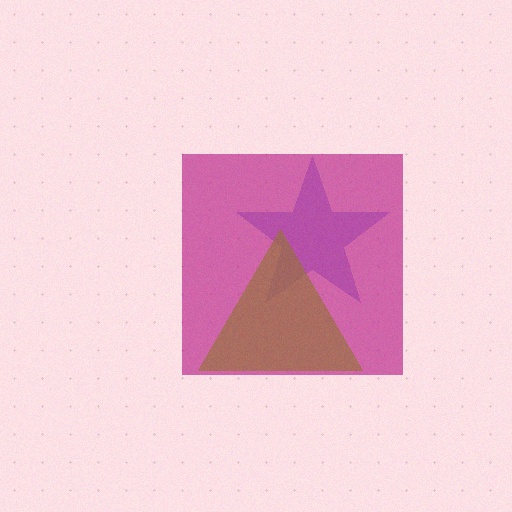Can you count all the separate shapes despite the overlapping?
Yes, there are 3 separate shapes.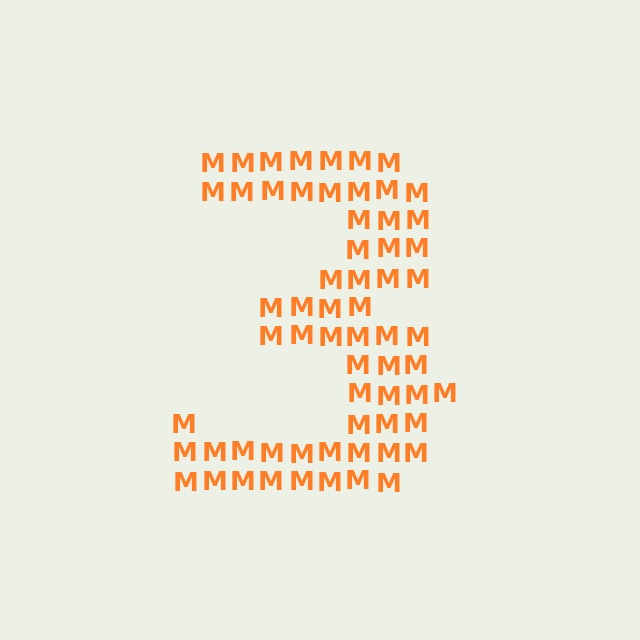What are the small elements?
The small elements are letter M's.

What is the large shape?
The large shape is the digit 3.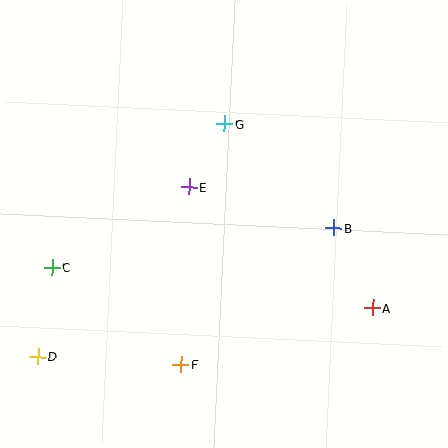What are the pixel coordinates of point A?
Point A is at (372, 308).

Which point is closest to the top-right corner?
Point B is closest to the top-right corner.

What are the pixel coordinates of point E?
Point E is at (189, 187).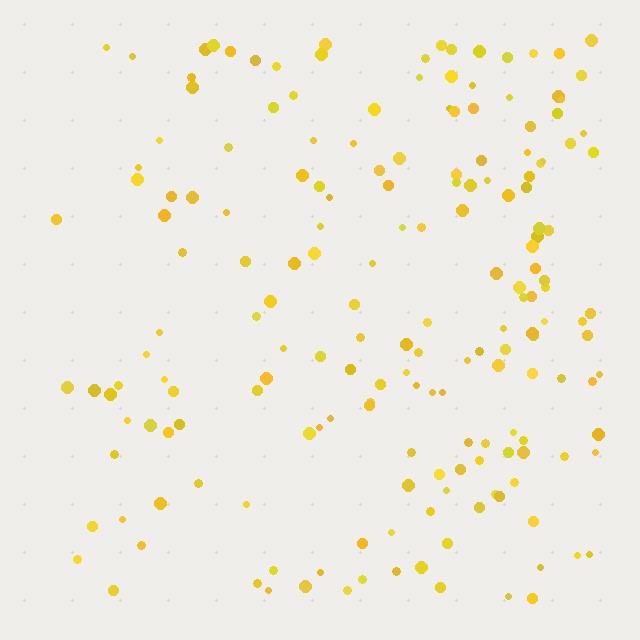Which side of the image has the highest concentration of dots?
The right.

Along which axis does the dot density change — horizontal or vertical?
Horizontal.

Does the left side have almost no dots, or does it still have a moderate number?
Still a moderate number, just noticeably fewer than the right.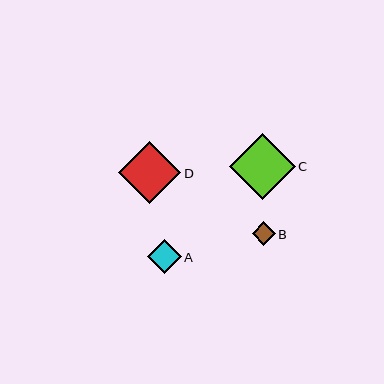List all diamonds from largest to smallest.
From largest to smallest: C, D, A, B.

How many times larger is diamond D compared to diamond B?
Diamond D is approximately 2.7 times the size of diamond B.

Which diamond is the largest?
Diamond C is the largest with a size of approximately 66 pixels.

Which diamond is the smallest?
Diamond B is the smallest with a size of approximately 23 pixels.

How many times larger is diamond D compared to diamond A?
Diamond D is approximately 1.9 times the size of diamond A.